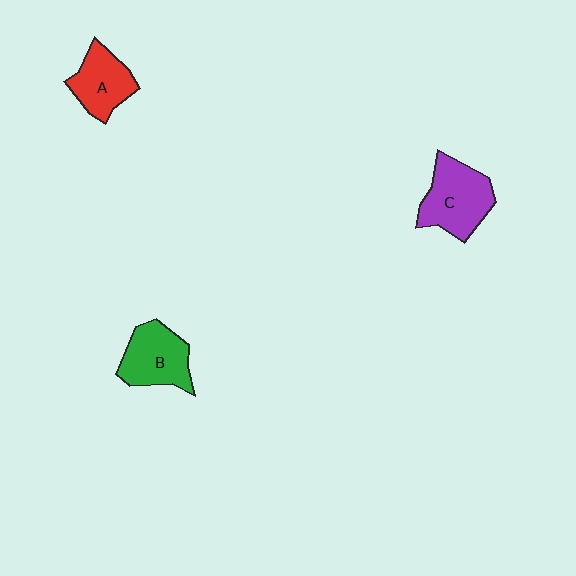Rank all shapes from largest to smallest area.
From largest to smallest: C (purple), B (green), A (red).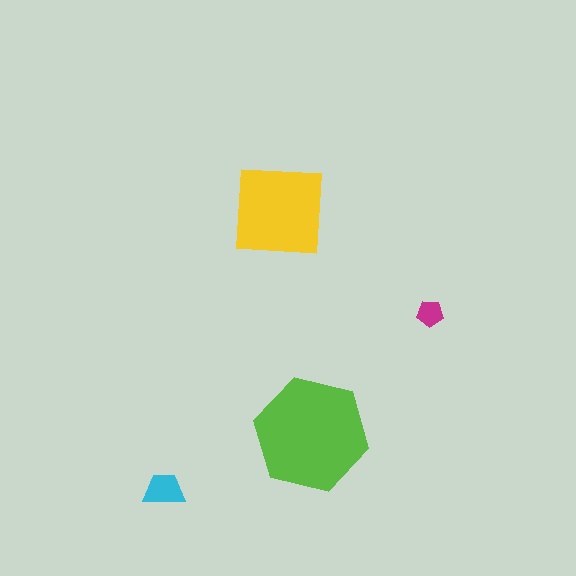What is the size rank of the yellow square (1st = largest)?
2nd.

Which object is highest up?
The yellow square is topmost.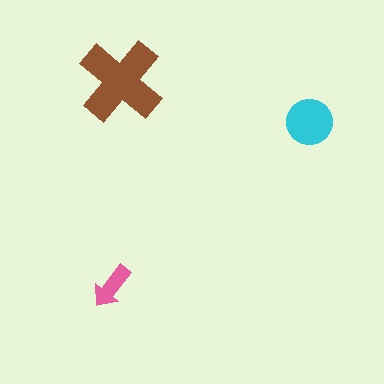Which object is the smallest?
The pink arrow.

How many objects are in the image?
There are 3 objects in the image.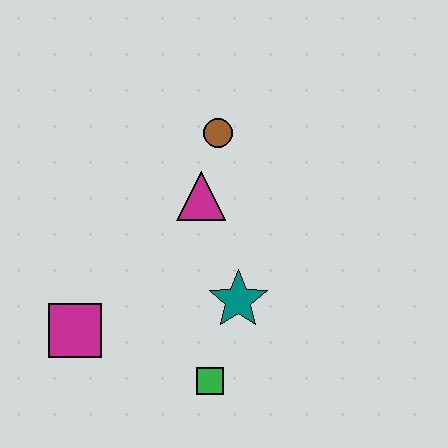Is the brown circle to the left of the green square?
No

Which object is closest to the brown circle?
The magenta triangle is closest to the brown circle.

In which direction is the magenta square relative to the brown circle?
The magenta square is below the brown circle.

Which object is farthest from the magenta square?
The brown circle is farthest from the magenta square.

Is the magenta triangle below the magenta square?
No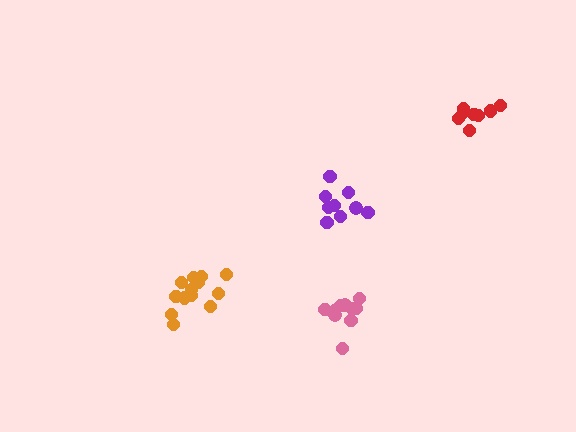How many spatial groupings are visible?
There are 4 spatial groupings.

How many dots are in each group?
Group 1: 9 dots, Group 2: 10 dots, Group 3: 8 dots, Group 4: 13 dots (40 total).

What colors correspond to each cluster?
The clusters are colored: purple, pink, red, orange.